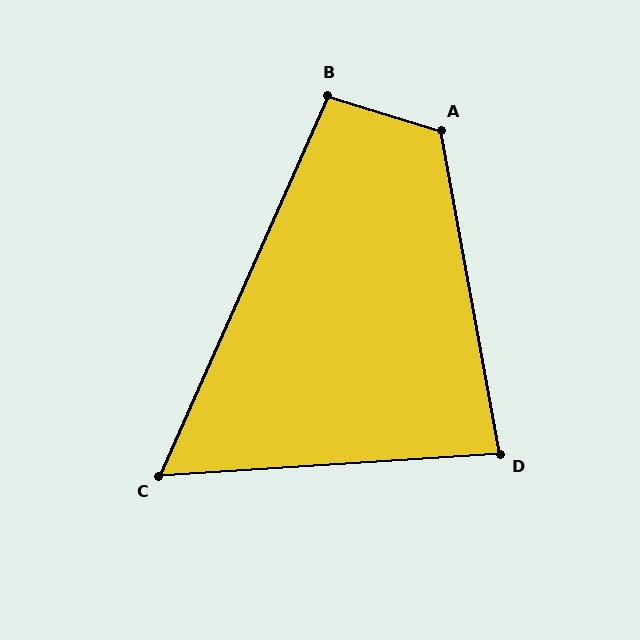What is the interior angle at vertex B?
Approximately 97 degrees (obtuse).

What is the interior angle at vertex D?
Approximately 83 degrees (acute).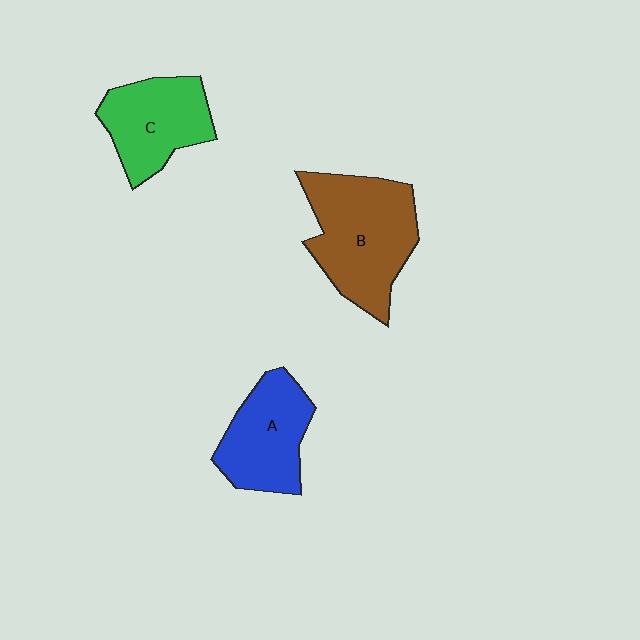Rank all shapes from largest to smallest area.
From largest to smallest: B (brown), C (green), A (blue).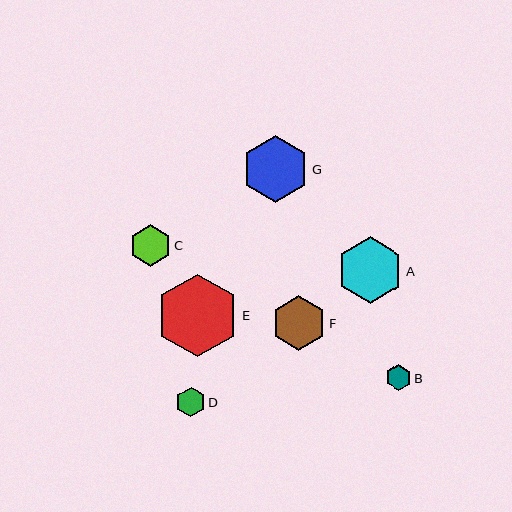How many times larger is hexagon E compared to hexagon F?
Hexagon E is approximately 1.5 times the size of hexagon F.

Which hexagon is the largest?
Hexagon E is the largest with a size of approximately 82 pixels.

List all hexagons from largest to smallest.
From largest to smallest: E, A, G, F, C, D, B.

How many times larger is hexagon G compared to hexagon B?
Hexagon G is approximately 2.6 times the size of hexagon B.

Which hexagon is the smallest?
Hexagon B is the smallest with a size of approximately 26 pixels.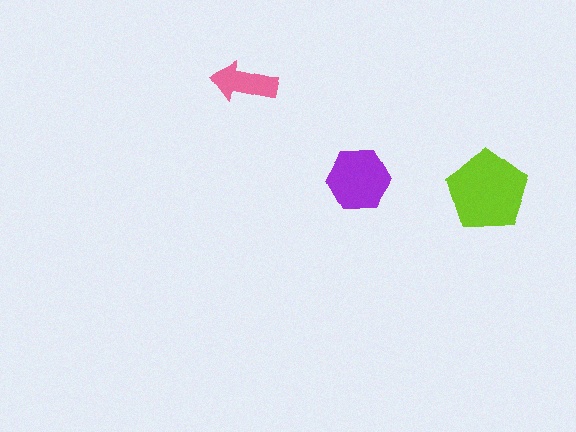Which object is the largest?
The lime pentagon.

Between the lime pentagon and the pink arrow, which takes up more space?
The lime pentagon.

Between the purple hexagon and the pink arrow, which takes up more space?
The purple hexagon.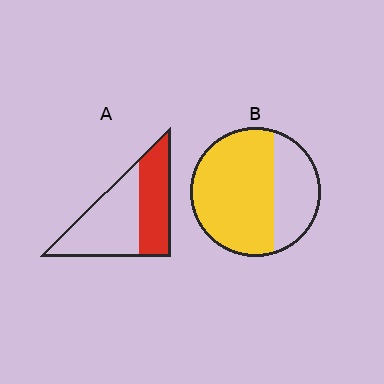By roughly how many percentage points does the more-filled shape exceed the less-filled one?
By roughly 25 percentage points (B over A).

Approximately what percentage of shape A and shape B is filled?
A is approximately 45% and B is approximately 70%.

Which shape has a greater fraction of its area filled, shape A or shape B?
Shape B.